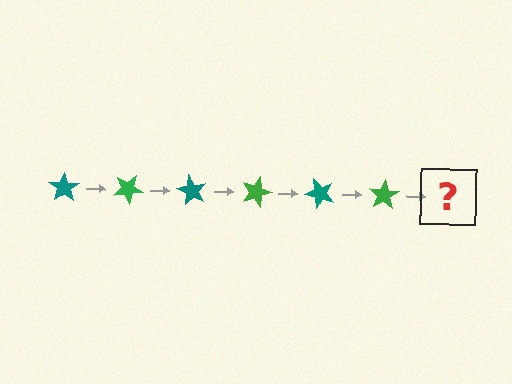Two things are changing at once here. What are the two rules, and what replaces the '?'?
The two rules are that it rotates 30 degrees each step and the color cycles through teal and green. The '?' should be a teal star, rotated 180 degrees from the start.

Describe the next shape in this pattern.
It should be a teal star, rotated 180 degrees from the start.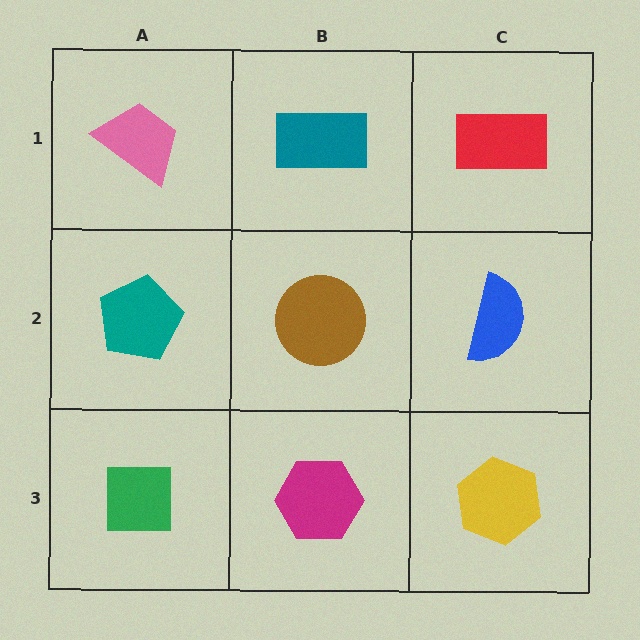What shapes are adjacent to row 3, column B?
A brown circle (row 2, column B), a green square (row 3, column A), a yellow hexagon (row 3, column C).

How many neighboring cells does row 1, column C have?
2.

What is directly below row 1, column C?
A blue semicircle.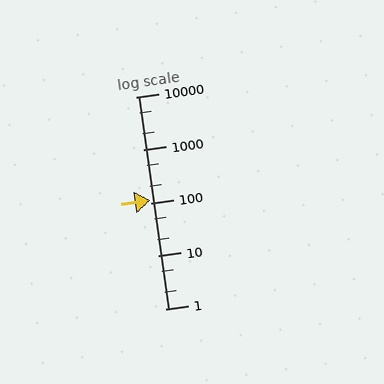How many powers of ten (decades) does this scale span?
The scale spans 4 decades, from 1 to 10000.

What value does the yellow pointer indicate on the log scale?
The pointer indicates approximately 110.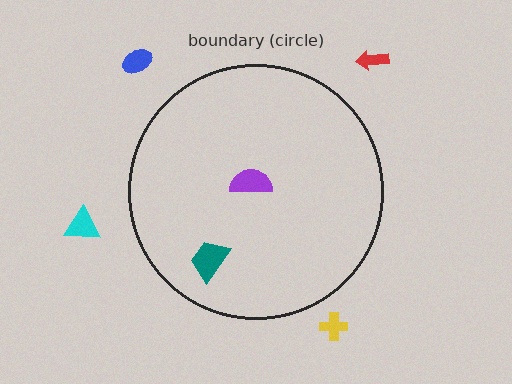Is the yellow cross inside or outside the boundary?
Outside.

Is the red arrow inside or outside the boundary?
Outside.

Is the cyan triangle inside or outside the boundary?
Outside.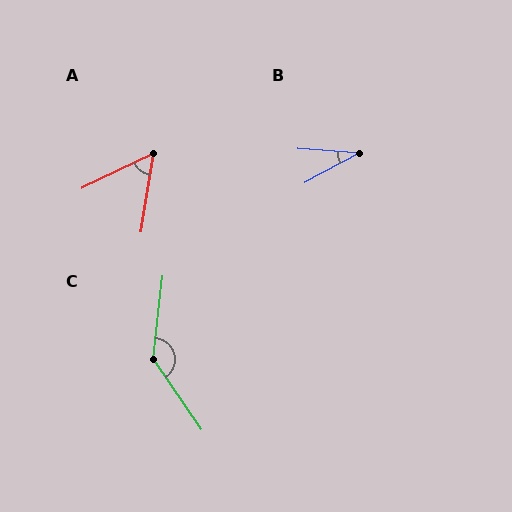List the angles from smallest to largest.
B (33°), A (55°), C (140°).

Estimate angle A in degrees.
Approximately 55 degrees.